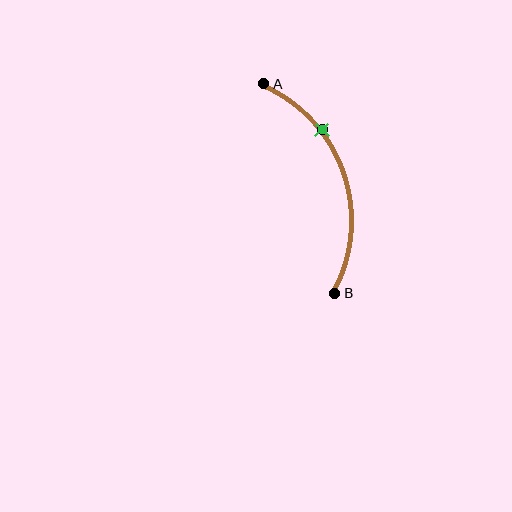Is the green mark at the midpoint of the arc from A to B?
No. The green mark lies on the arc but is closer to endpoint A. The arc midpoint would be at the point on the curve equidistant along the arc from both A and B.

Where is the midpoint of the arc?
The arc midpoint is the point on the curve farthest from the straight line joining A and B. It sits to the right of that line.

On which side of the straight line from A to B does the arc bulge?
The arc bulges to the right of the straight line connecting A and B.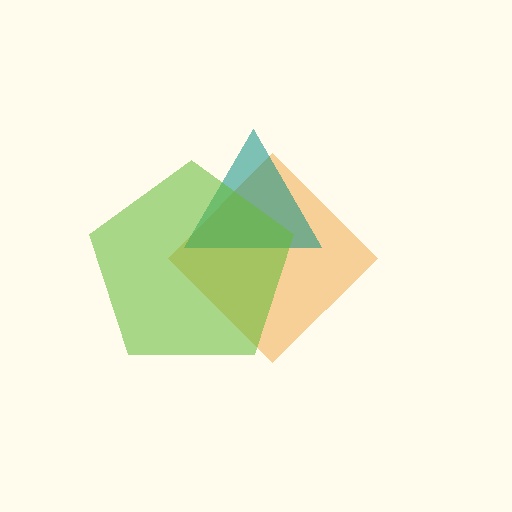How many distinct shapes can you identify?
There are 3 distinct shapes: an orange diamond, a teal triangle, a lime pentagon.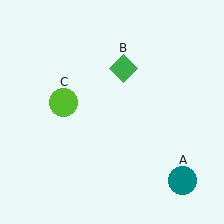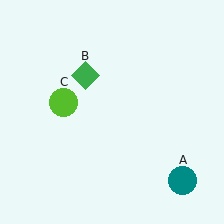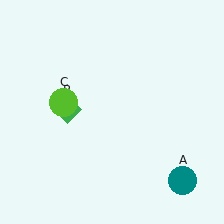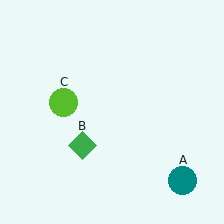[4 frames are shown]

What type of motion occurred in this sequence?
The green diamond (object B) rotated counterclockwise around the center of the scene.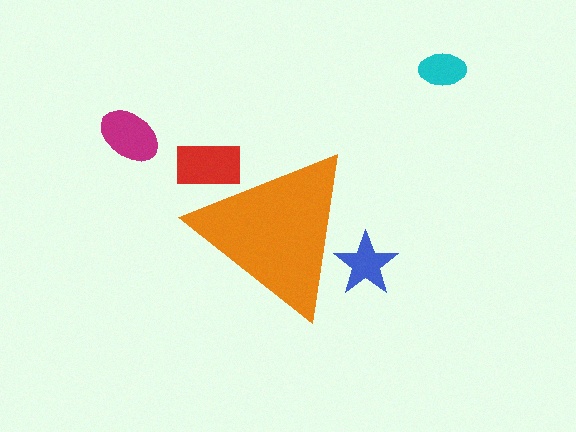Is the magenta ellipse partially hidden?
No, the magenta ellipse is fully visible.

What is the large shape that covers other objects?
An orange triangle.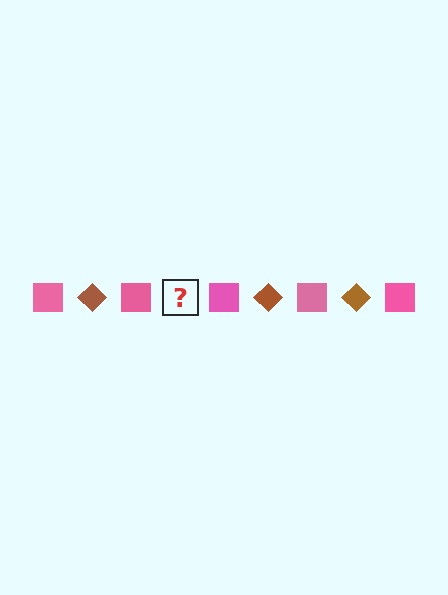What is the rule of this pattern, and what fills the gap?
The rule is that the pattern alternates between pink square and brown diamond. The gap should be filled with a brown diamond.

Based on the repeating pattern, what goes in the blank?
The blank should be a brown diamond.